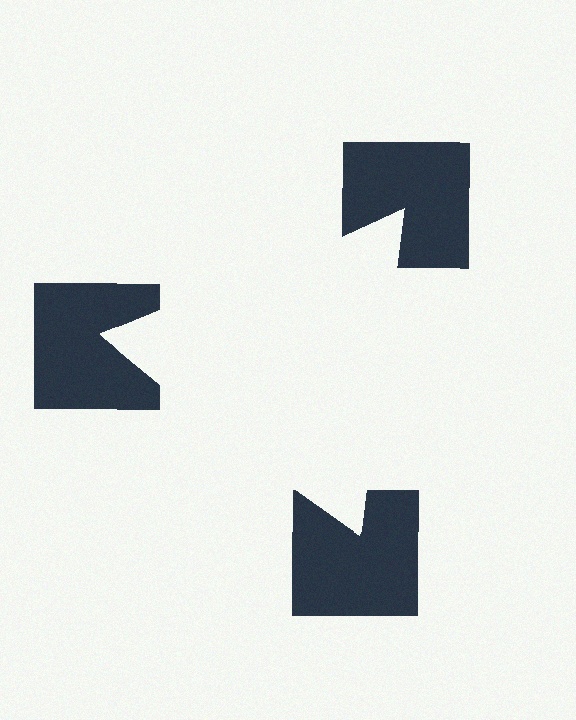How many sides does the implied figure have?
3 sides.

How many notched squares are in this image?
There are 3 — one at each vertex of the illusory triangle.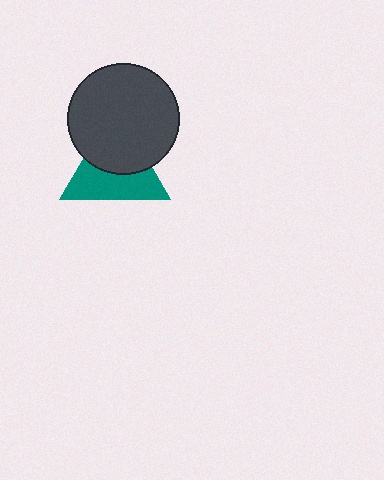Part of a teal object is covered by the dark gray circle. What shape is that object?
It is a triangle.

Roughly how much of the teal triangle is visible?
About half of it is visible (roughly 52%).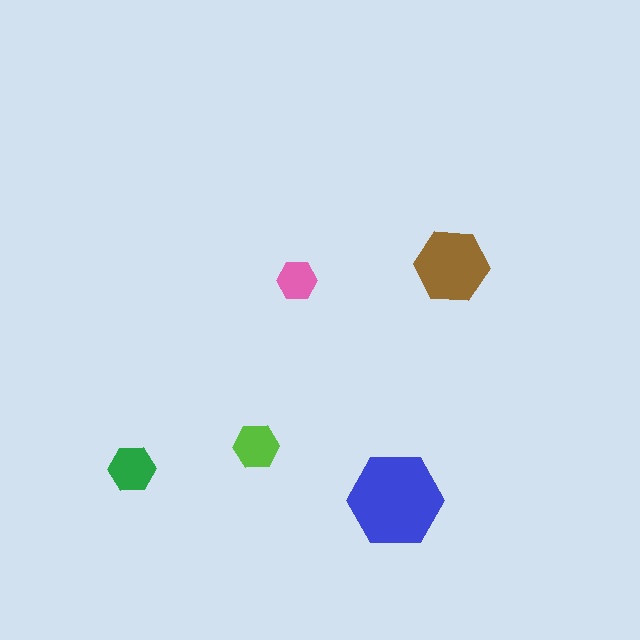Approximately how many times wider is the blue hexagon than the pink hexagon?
About 2.5 times wider.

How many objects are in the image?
There are 5 objects in the image.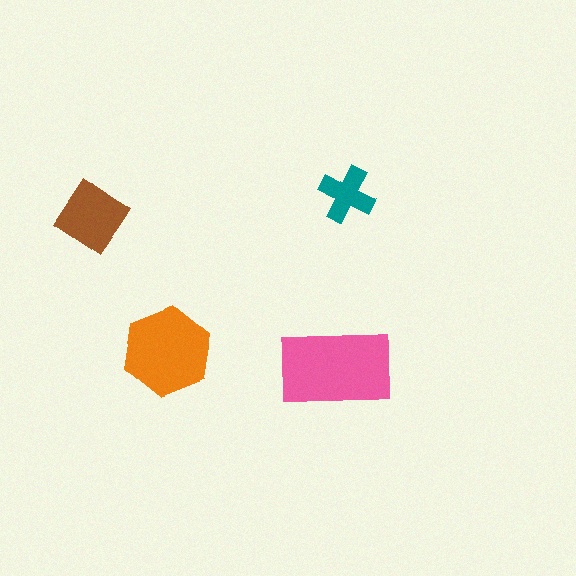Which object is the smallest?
The teal cross.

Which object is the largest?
The pink rectangle.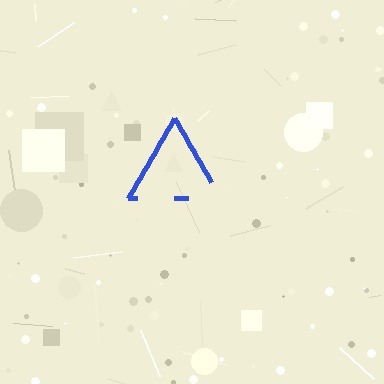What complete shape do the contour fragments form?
The contour fragments form a triangle.